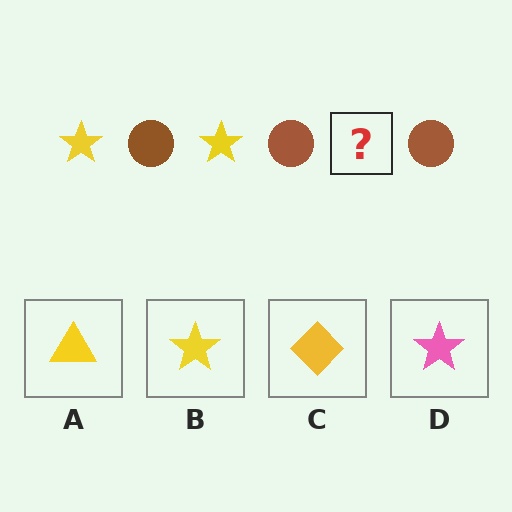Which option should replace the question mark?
Option B.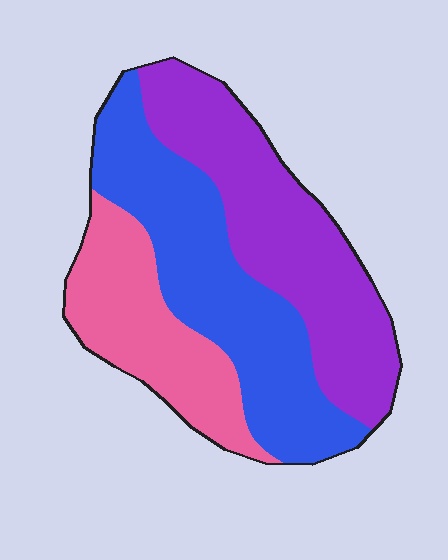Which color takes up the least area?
Pink, at roughly 25%.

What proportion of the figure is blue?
Blue takes up about three eighths (3/8) of the figure.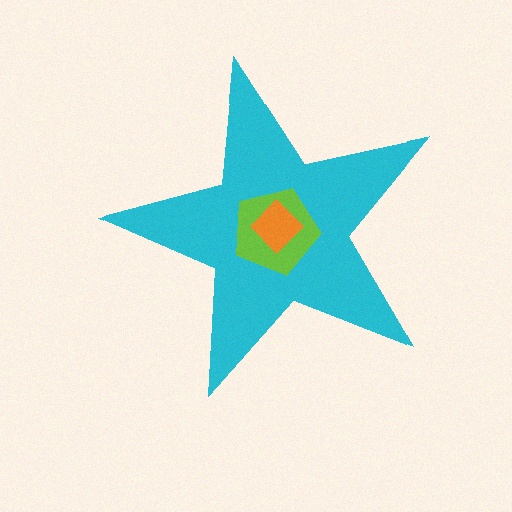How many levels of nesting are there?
3.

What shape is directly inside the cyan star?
The lime pentagon.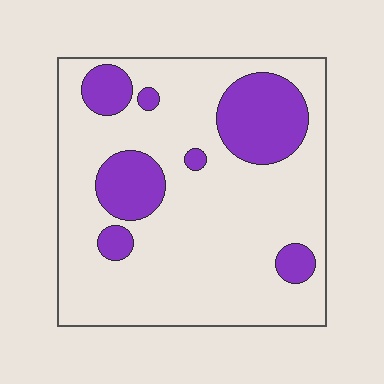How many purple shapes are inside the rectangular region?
7.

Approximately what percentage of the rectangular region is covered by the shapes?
Approximately 20%.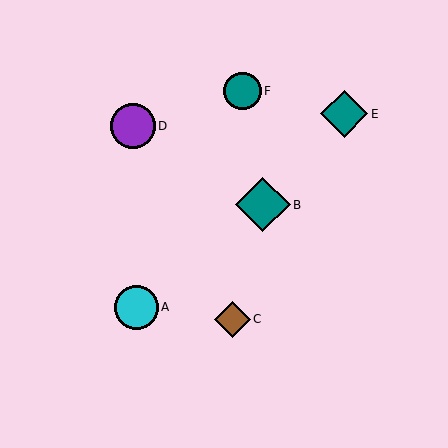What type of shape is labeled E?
Shape E is a teal diamond.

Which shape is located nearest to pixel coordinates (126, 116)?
The purple circle (labeled D) at (133, 126) is nearest to that location.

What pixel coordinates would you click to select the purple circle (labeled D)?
Click at (133, 126) to select the purple circle D.